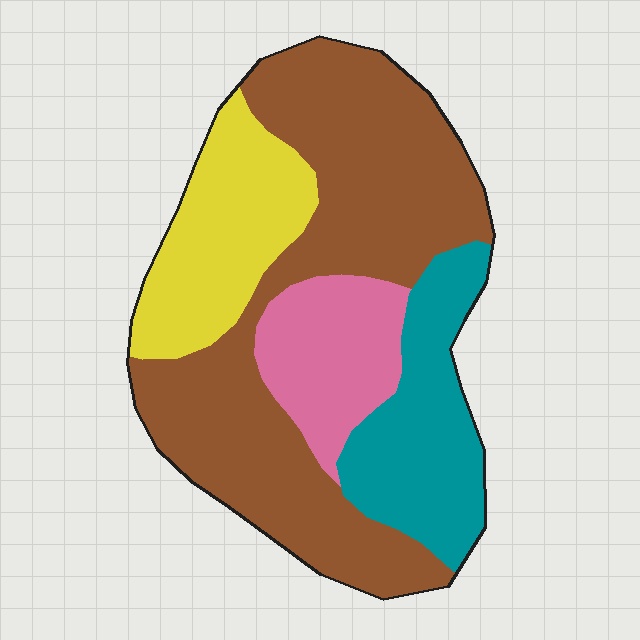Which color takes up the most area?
Brown, at roughly 50%.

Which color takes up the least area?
Pink, at roughly 15%.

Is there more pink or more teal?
Teal.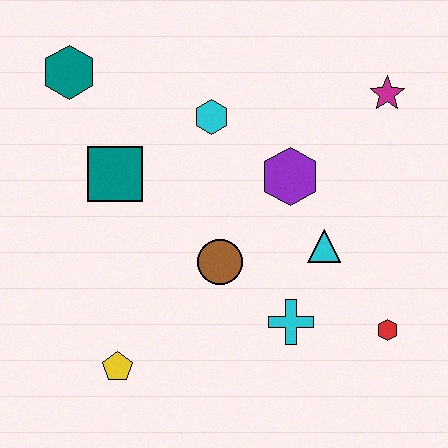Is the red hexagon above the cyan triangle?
No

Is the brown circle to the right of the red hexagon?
No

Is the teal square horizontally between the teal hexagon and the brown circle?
Yes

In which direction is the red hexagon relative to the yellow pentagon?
The red hexagon is to the right of the yellow pentagon.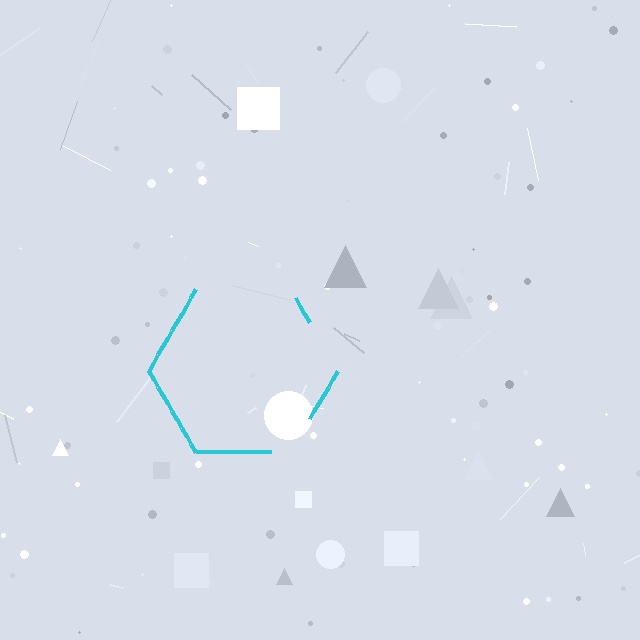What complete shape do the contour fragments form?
The contour fragments form a hexagon.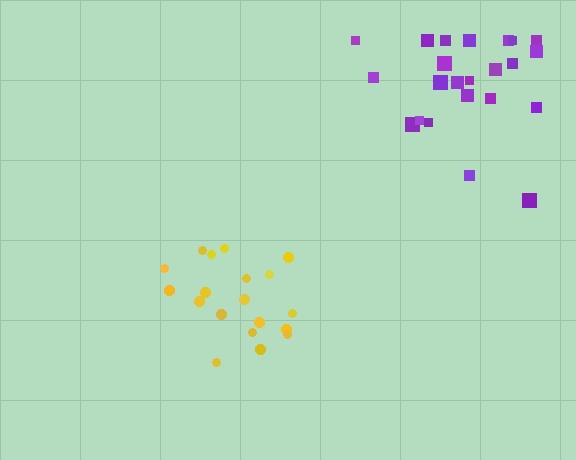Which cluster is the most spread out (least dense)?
Purple.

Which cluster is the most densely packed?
Yellow.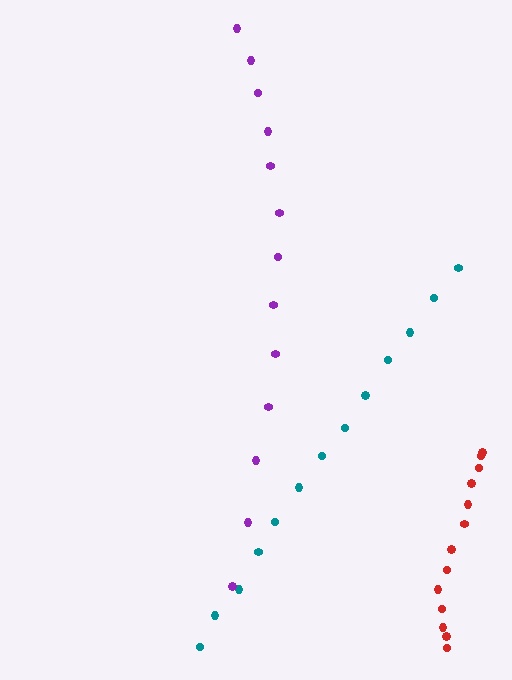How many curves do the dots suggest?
There are 3 distinct paths.